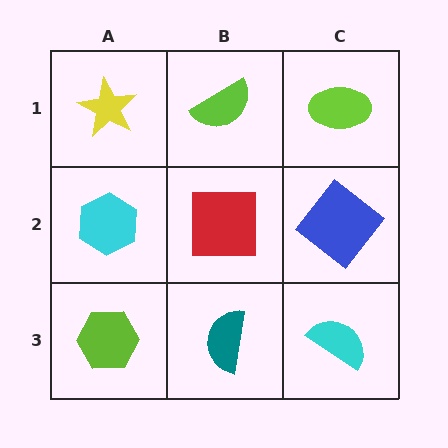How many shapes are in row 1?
3 shapes.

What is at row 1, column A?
A yellow star.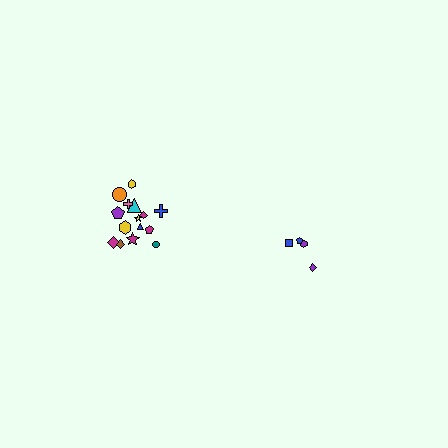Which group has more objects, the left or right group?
The left group.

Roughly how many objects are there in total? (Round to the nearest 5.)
Roughly 20 objects in total.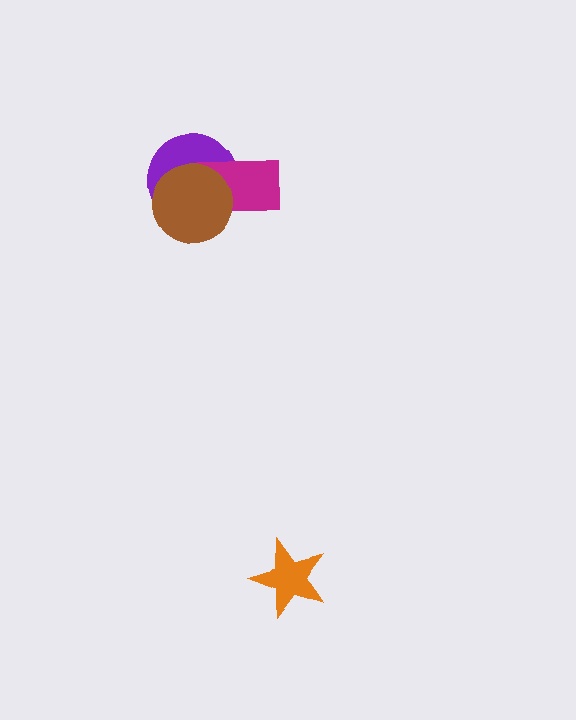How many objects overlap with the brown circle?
2 objects overlap with the brown circle.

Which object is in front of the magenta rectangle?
The brown circle is in front of the magenta rectangle.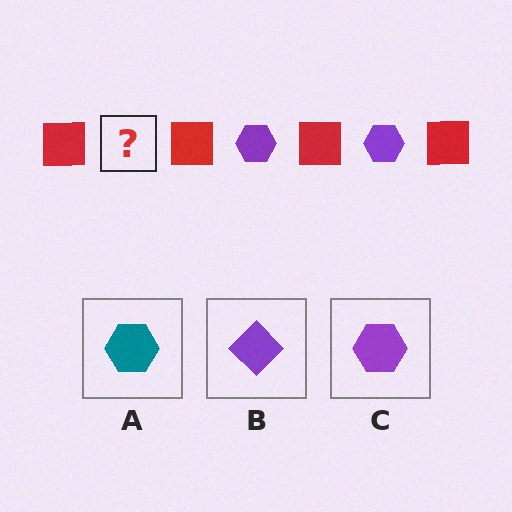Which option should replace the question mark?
Option C.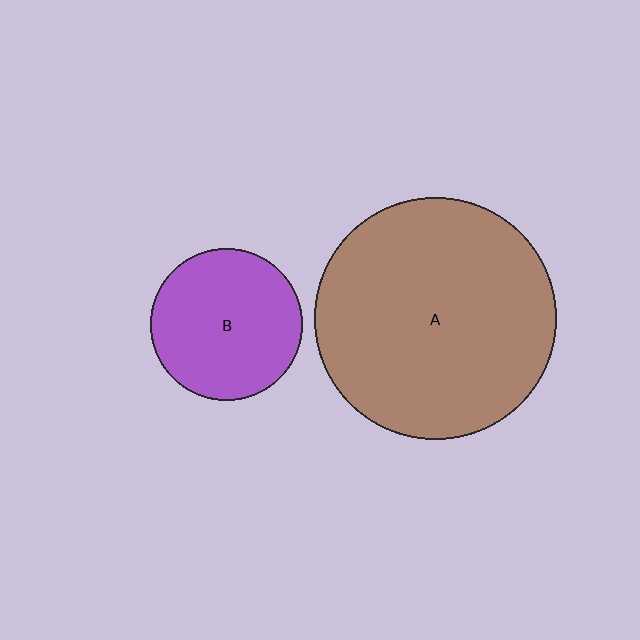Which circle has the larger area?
Circle A (brown).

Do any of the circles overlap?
No, none of the circles overlap.